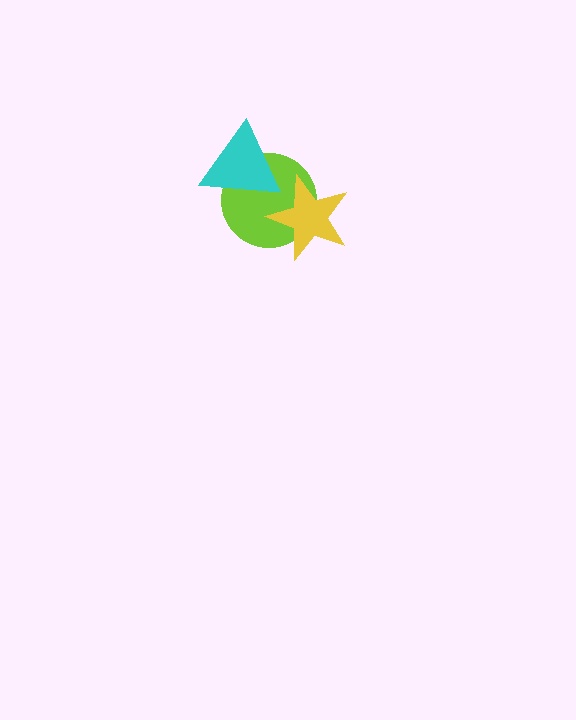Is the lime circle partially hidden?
Yes, it is partially covered by another shape.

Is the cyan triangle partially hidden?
No, no other shape covers it.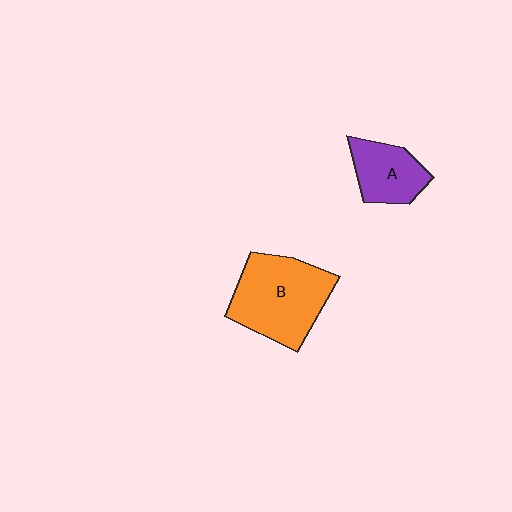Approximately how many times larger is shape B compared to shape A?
Approximately 1.8 times.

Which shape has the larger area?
Shape B (orange).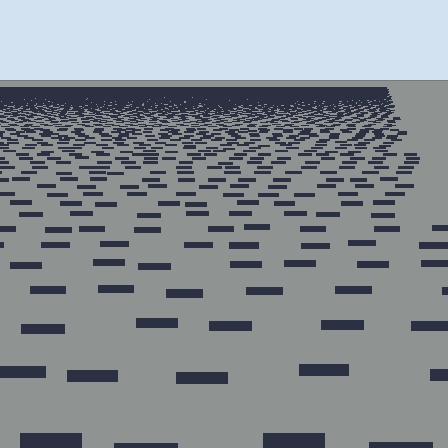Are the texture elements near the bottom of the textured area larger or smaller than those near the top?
Larger. Near the bottom, elements are closer to the viewer and appear at a bigger on-screen size.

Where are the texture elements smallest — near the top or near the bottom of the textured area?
Near the top.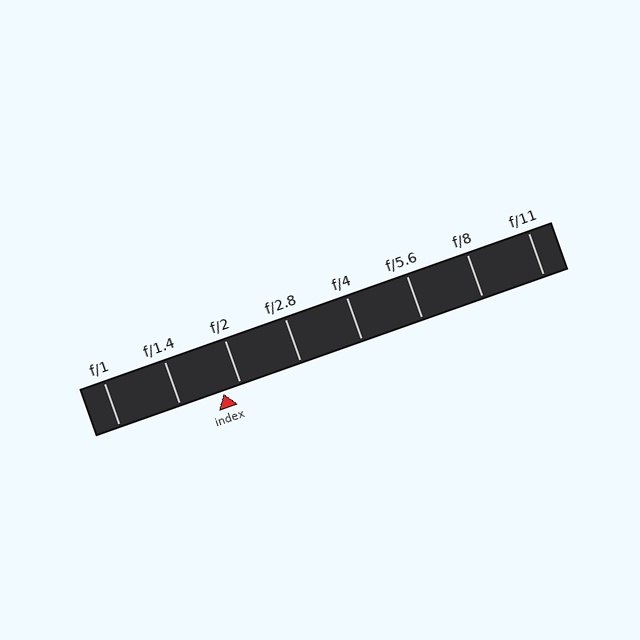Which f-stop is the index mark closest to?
The index mark is closest to f/2.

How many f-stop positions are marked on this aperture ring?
There are 8 f-stop positions marked.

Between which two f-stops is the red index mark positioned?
The index mark is between f/1.4 and f/2.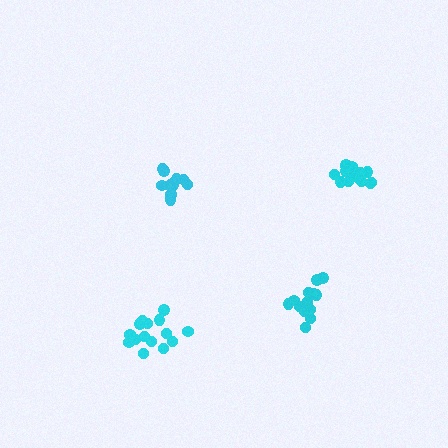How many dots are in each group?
Group 1: 13 dots, Group 2: 12 dots, Group 3: 15 dots, Group 4: 16 dots (56 total).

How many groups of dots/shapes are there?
There are 4 groups.